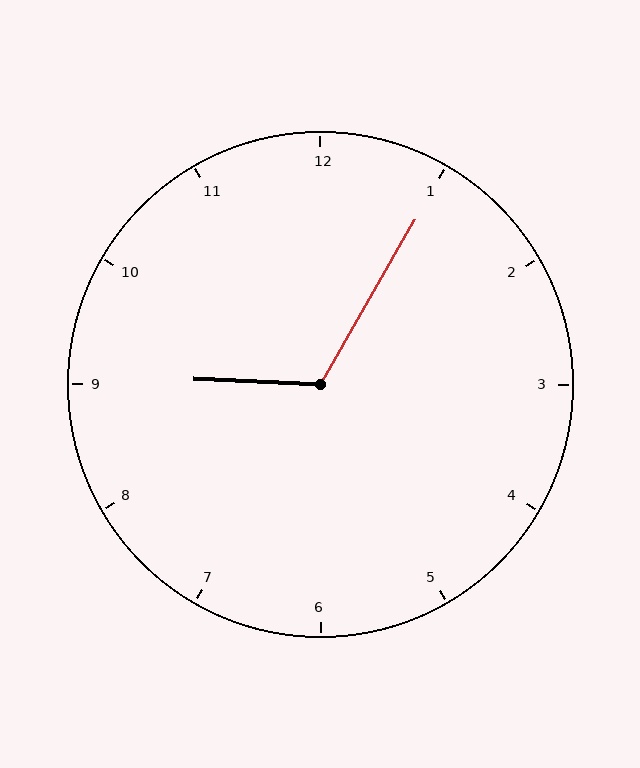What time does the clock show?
9:05.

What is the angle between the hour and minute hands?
Approximately 118 degrees.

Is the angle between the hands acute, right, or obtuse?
It is obtuse.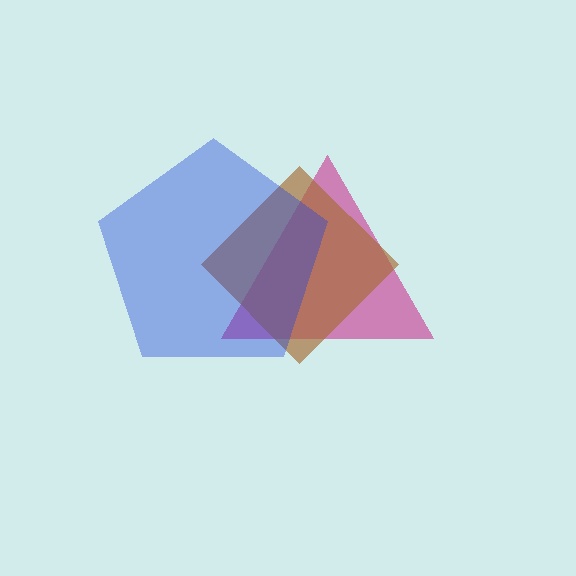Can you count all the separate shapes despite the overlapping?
Yes, there are 3 separate shapes.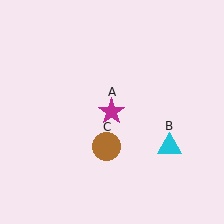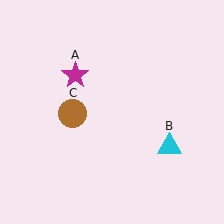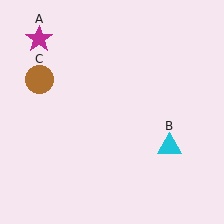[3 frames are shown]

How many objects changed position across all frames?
2 objects changed position: magenta star (object A), brown circle (object C).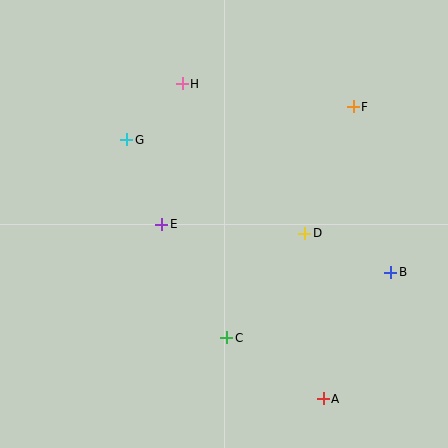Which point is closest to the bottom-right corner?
Point A is closest to the bottom-right corner.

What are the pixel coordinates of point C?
Point C is at (227, 338).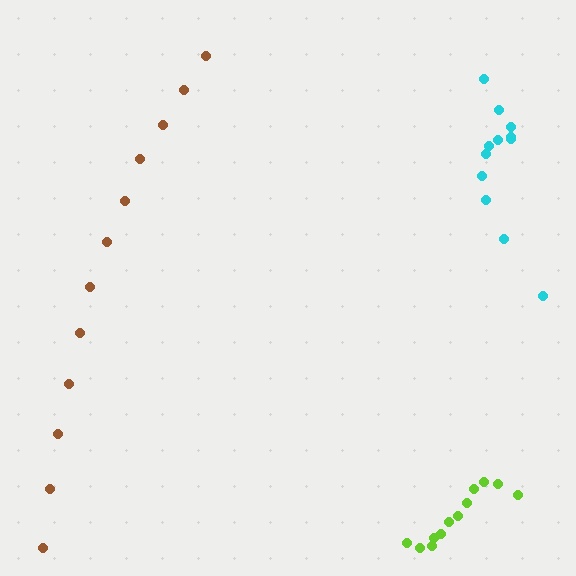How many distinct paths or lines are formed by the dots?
There are 3 distinct paths.